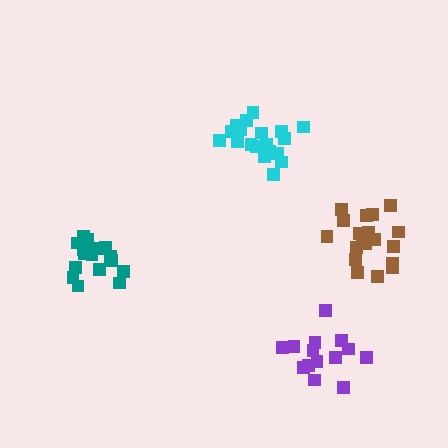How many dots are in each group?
Group 1: 19 dots, Group 2: 14 dots, Group 3: 19 dots, Group 4: 18 dots (70 total).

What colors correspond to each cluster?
The clusters are colored: cyan, purple, brown, teal.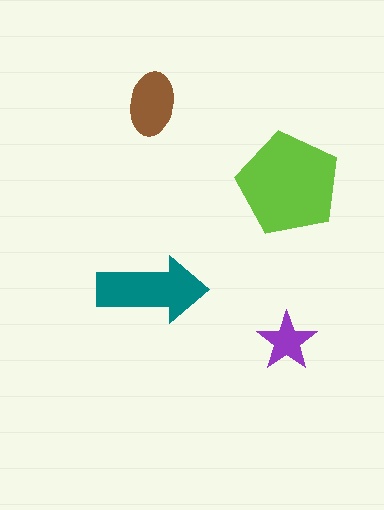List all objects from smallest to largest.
The purple star, the brown ellipse, the teal arrow, the lime pentagon.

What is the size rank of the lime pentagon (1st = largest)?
1st.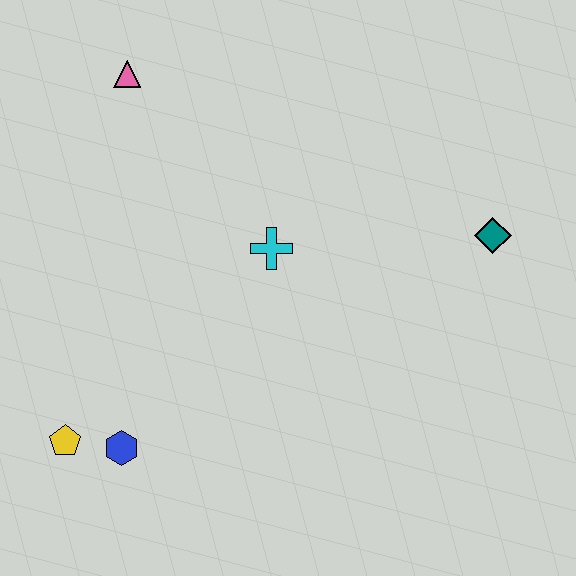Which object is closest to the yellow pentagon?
The blue hexagon is closest to the yellow pentagon.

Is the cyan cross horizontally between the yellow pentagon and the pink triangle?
No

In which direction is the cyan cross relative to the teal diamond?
The cyan cross is to the left of the teal diamond.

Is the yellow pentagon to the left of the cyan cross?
Yes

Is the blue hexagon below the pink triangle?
Yes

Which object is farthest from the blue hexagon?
The teal diamond is farthest from the blue hexagon.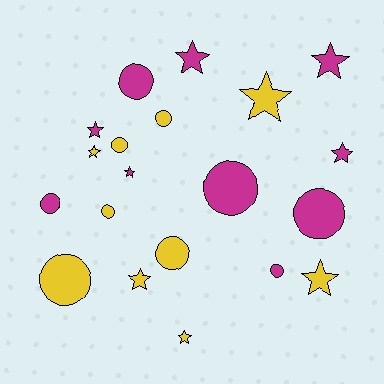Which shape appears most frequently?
Star, with 10 objects.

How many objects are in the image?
There are 20 objects.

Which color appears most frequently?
Magenta, with 10 objects.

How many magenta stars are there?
There are 5 magenta stars.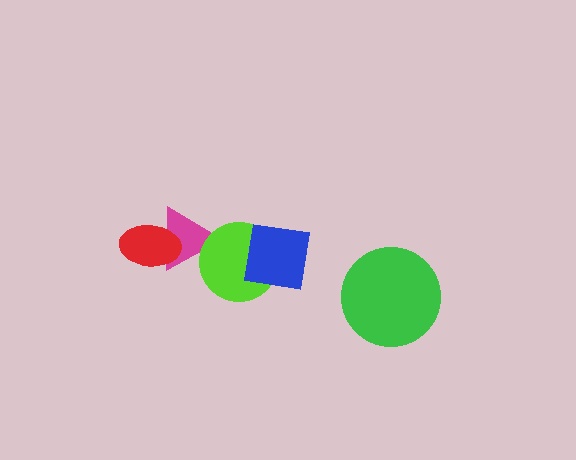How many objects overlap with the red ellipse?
1 object overlaps with the red ellipse.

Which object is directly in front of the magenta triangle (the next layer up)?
The lime circle is directly in front of the magenta triangle.